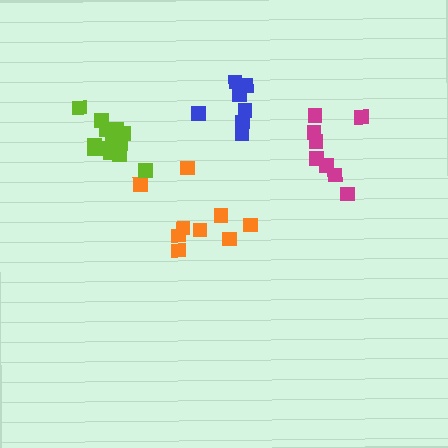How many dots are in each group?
Group 1: 9 dots, Group 2: 13 dots, Group 3: 8 dots, Group 4: 7 dots (37 total).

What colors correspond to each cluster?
The clusters are colored: orange, lime, magenta, blue.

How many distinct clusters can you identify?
There are 4 distinct clusters.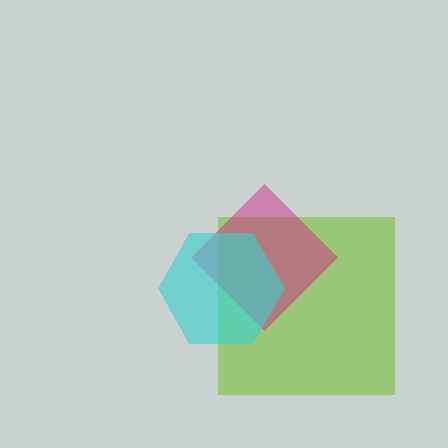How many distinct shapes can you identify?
There are 3 distinct shapes: a lime square, a magenta diamond, a cyan hexagon.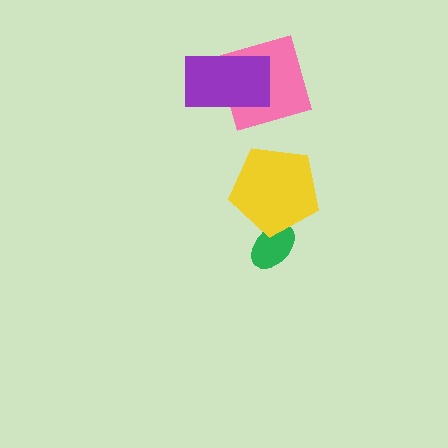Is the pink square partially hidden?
Yes, it is partially covered by another shape.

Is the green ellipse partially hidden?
Yes, it is partially covered by another shape.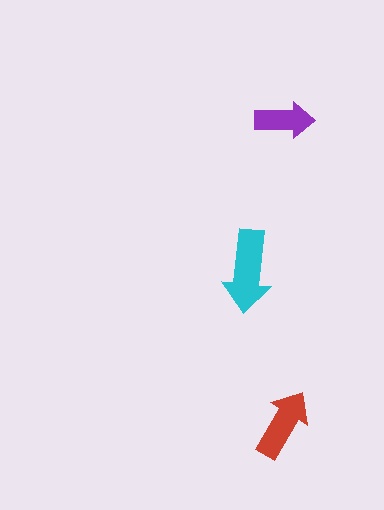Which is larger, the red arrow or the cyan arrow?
The cyan one.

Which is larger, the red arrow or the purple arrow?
The red one.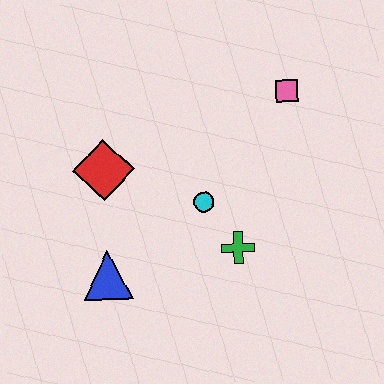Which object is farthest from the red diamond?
The pink square is farthest from the red diamond.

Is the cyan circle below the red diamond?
Yes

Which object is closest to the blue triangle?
The red diamond is closest to the blue triangle.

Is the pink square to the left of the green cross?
No